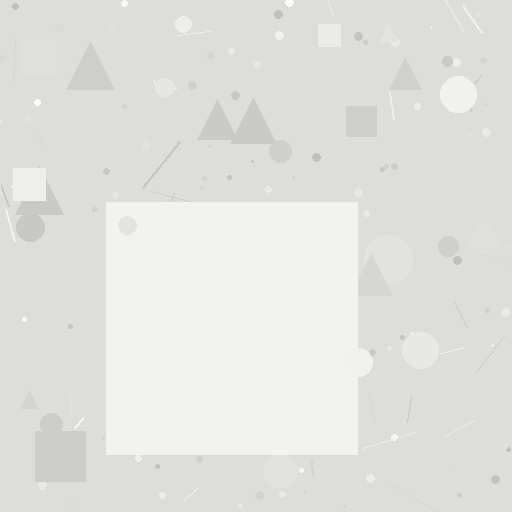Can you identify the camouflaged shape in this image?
The camouflaged shape is a square.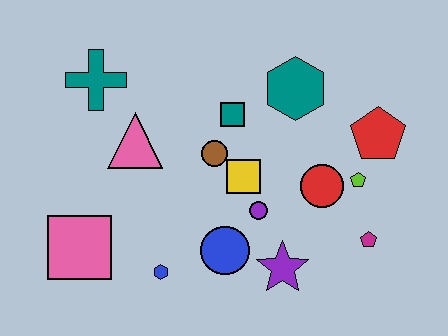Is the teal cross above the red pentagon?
Yes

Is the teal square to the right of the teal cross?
Yes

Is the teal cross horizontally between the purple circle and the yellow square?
No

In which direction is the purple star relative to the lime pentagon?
The purple star is below the lime pentagon.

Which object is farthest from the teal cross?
The magenta pentagon is farthest from the teal cross.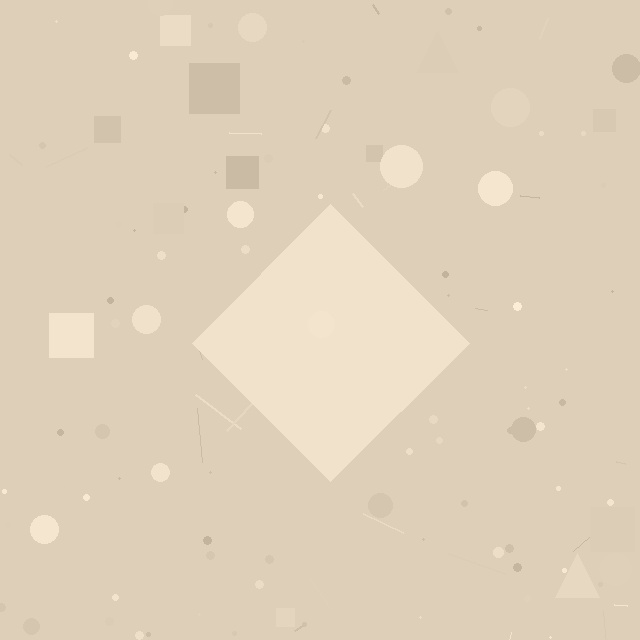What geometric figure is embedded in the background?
A diamond is embedded in the background.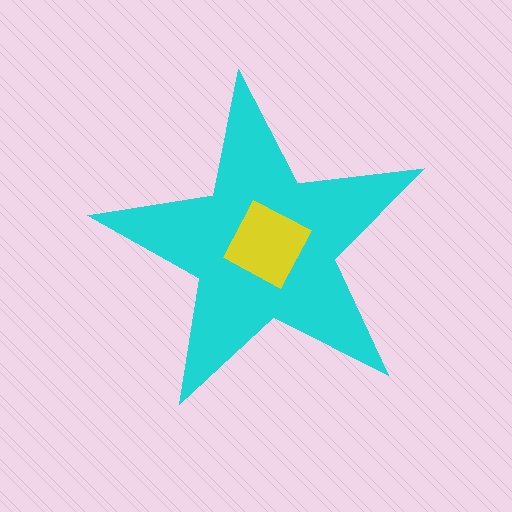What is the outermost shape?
The cyan star.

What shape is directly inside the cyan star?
The yellow diamond.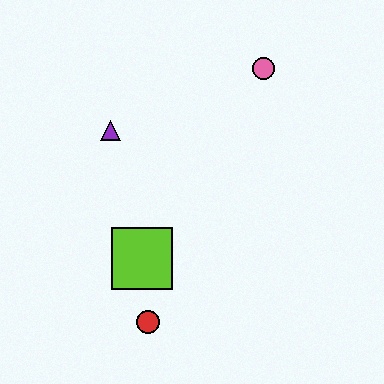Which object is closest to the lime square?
The red circle is closest to the lime square.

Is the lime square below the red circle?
No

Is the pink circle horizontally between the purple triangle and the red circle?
No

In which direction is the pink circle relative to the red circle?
The pink circle is above the red circle.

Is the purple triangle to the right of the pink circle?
No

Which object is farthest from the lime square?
The pink circle is farthest from the lime square.